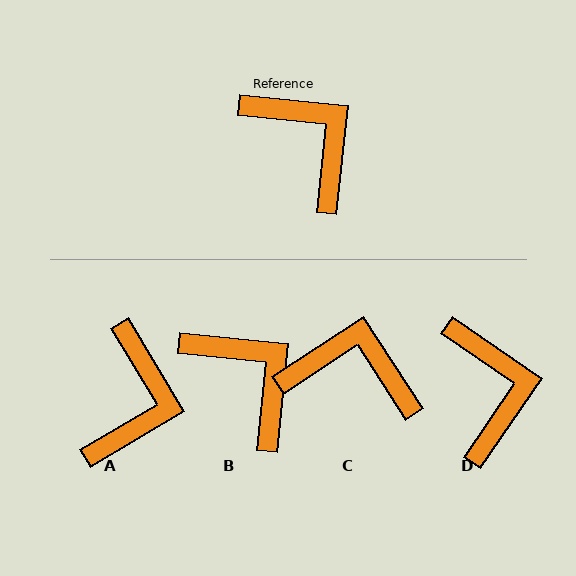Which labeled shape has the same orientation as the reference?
B.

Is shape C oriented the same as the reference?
No, it is off by about 39 degrees.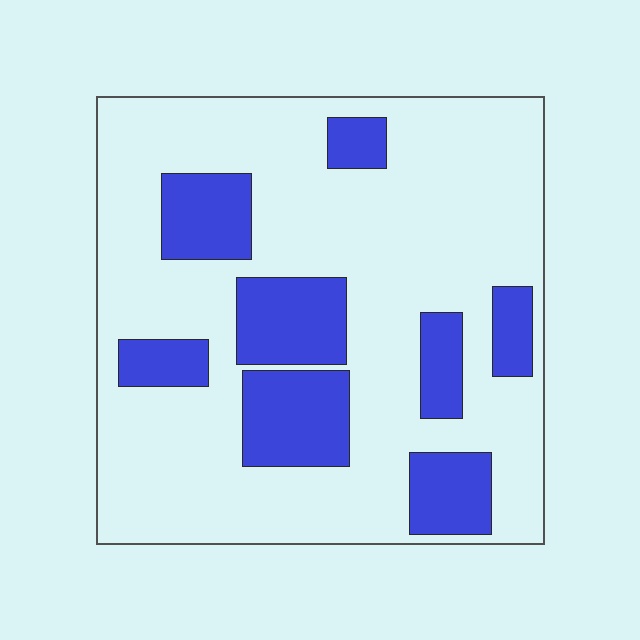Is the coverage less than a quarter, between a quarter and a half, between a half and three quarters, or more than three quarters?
Between a quarter and a half.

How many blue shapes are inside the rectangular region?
8.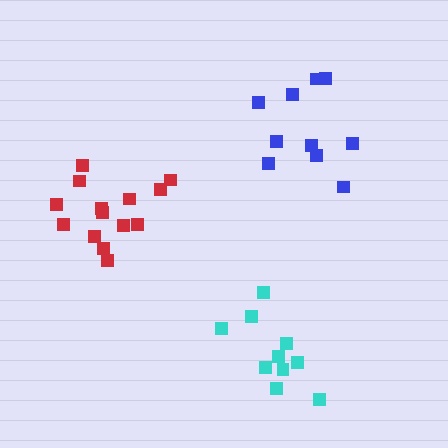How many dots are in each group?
Group 1: 10 dots, Group 2: 14 dots, Group 3: 10 dots (34 total).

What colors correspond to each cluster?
The clusters are colored: blue, red, cyan.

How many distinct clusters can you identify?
There are 3 distinct clusters.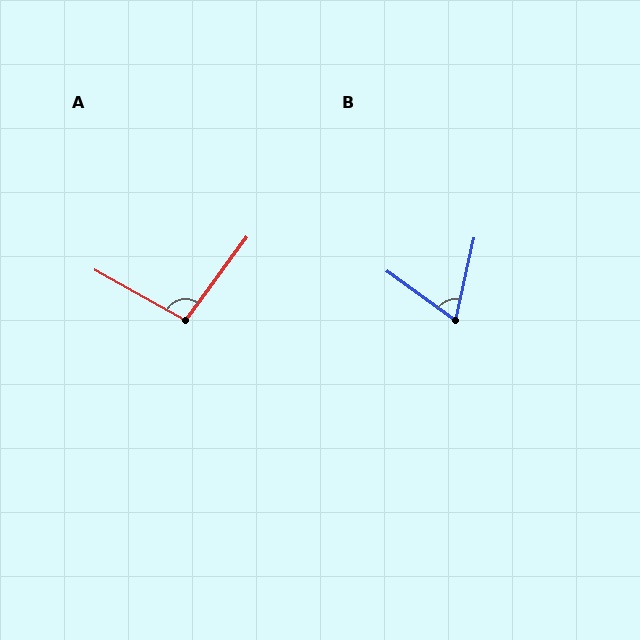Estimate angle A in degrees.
Approximately 97 degrees.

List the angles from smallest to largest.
B (67°), A (97°).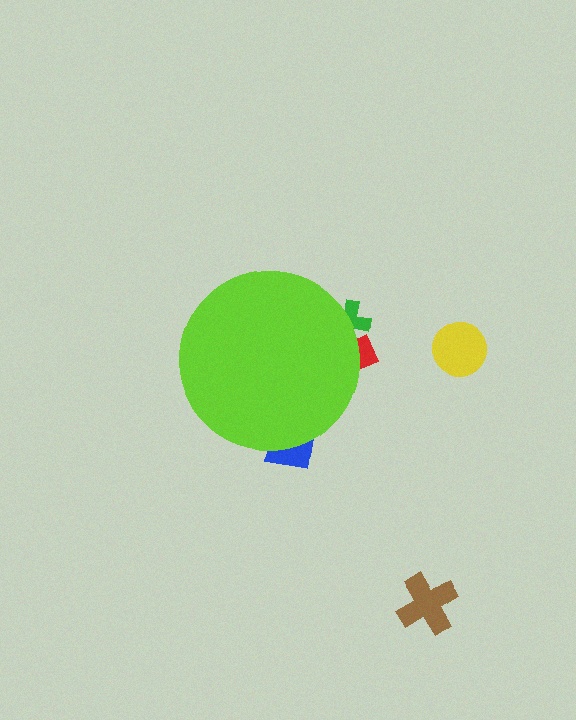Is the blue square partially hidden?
Yes, the blue square is partially hidden behind the lime circle.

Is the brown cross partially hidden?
No, the brown cross is fully visible.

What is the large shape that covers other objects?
A lime circle.